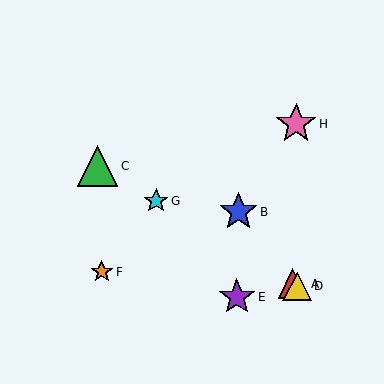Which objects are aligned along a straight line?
Objects A, C, D, G are aligned along a straight line.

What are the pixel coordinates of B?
Object B is at (238, 212).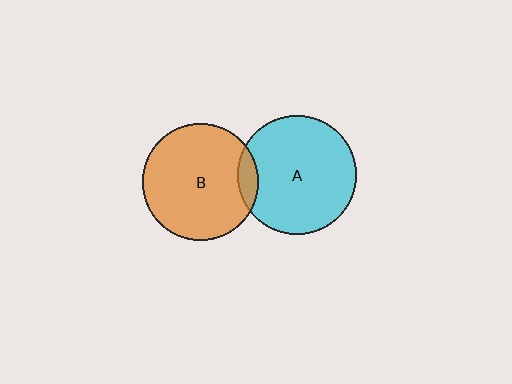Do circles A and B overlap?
Yes.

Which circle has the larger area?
Circle A (cyan).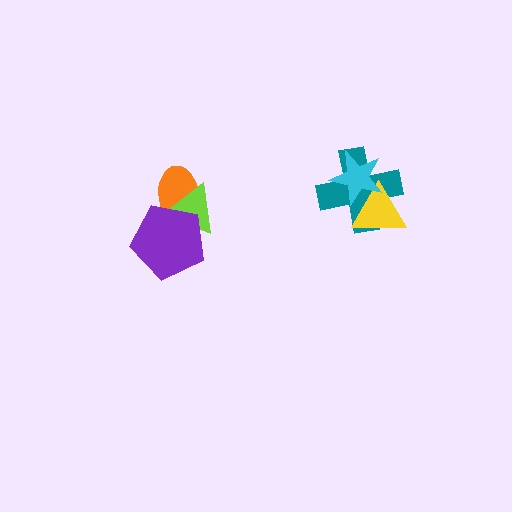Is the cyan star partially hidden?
No, no other shape covers it.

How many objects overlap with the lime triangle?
2 objects overlap with the lime triangle.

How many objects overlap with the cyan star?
2 objects overlap with the cyan star.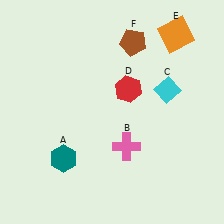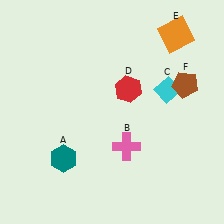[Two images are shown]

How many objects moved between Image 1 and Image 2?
1 object moved between the two images.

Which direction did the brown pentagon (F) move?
The brown pentagon (F) moved right.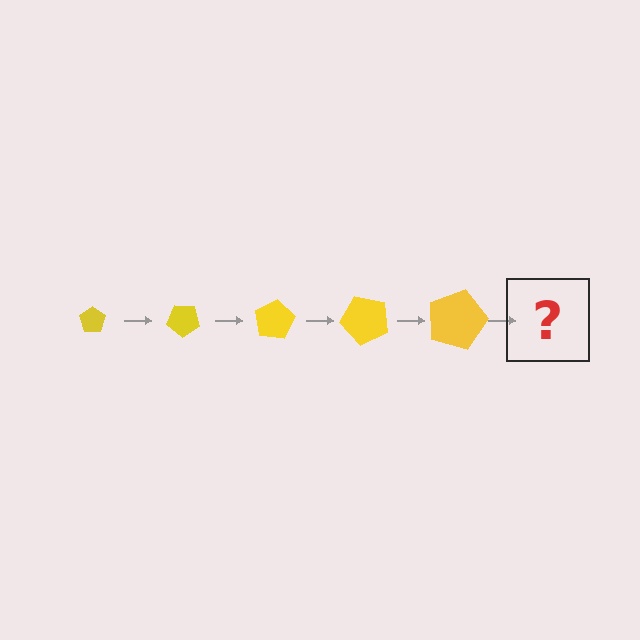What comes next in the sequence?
The next element should be a pentagon, larger than the previous one and rotated 200 degrees from the start.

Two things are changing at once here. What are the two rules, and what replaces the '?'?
The two rules are that the pentagon grows larger each step and it rotates 40 degrees each step. The '?' should be a pentagon, larger than the previous one and rotated 200 degrees from the start.